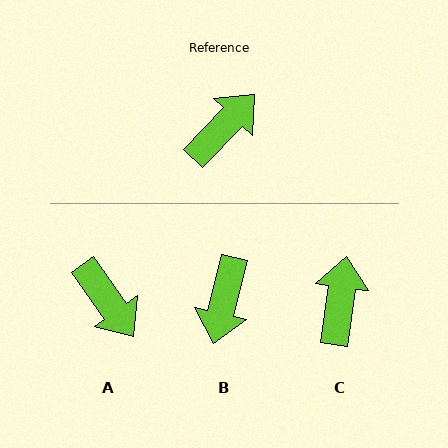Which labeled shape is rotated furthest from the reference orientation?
B, about 150 degrees away.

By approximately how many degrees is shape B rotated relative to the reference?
Approximately 150 degrees clockwise.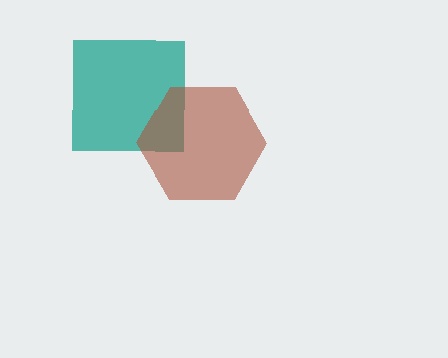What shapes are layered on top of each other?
The layered shapes are: a teal square, a brown hexagon.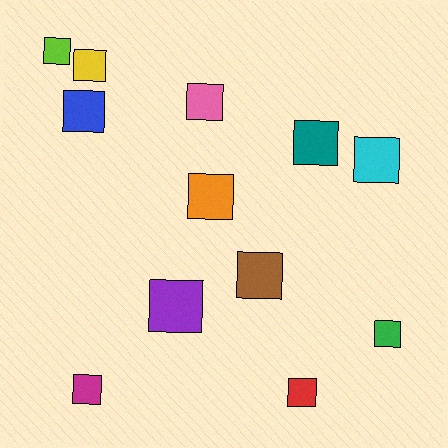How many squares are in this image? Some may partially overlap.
There are 12 squares.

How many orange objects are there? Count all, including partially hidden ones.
There is 1 orange object.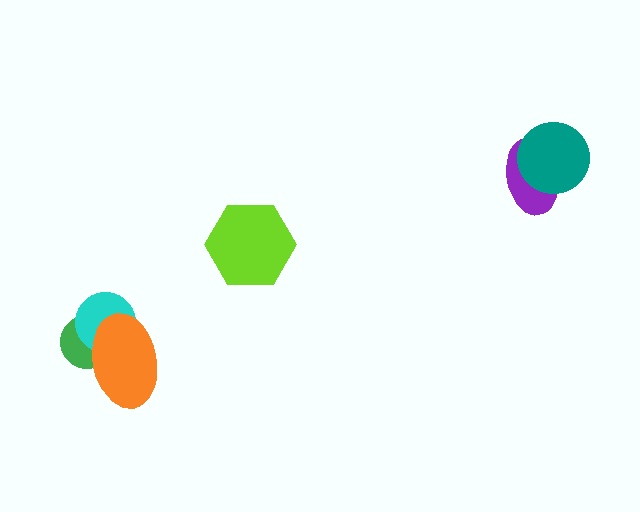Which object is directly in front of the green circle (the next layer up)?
The cyan circle is directly in front of the green circle.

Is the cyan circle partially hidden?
Yes, it is partially covered by another shape.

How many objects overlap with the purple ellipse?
1 object overlaps with the purple ellipse.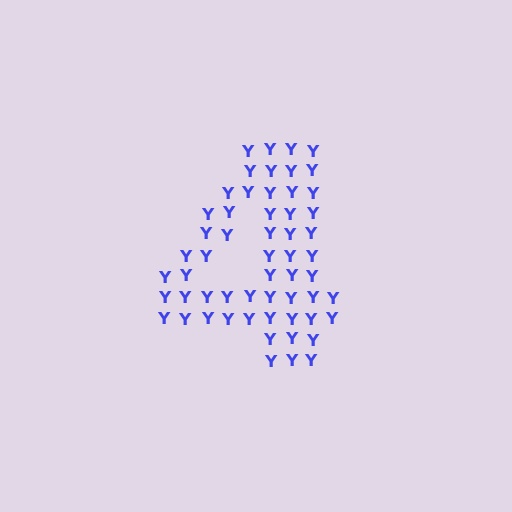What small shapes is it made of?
It is made of small letter Y's.